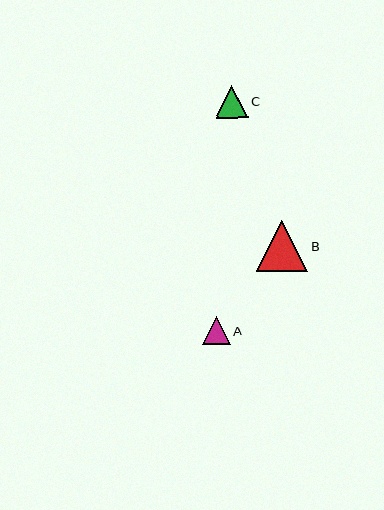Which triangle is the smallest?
Triangle A is the smallest with a size of approximately 28 pixels.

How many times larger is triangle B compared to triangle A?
Triangle B is approximately 1.8 times the size of triangle A.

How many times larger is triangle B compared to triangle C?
Triangle B is approximately 1.6 times the size of triangle C.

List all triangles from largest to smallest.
From largest to smallest: B, C, A.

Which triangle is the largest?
Triangle B is the largest with a size of approximately 51 pixels.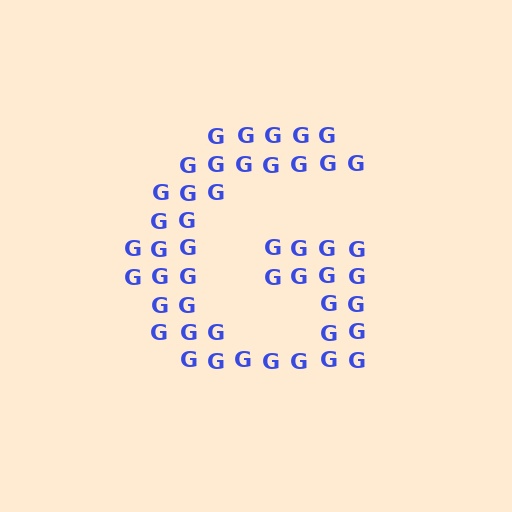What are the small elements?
The small elements are letter G's.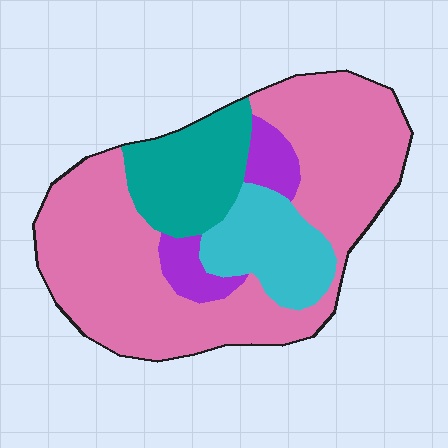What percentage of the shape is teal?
Teal takes up less than a quarter of the shape.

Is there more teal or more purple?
Teal.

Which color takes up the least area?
Purple, at roughly 10%.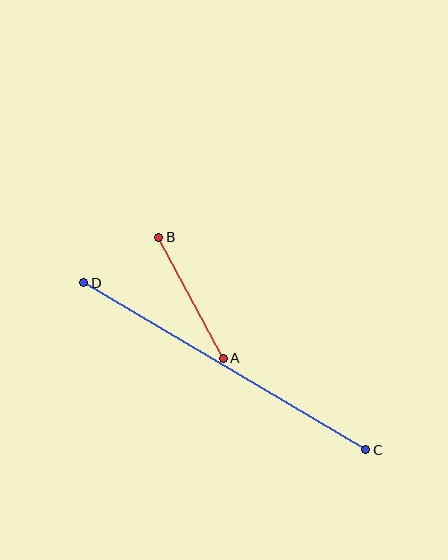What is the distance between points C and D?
The distance is approximately 328 pixels.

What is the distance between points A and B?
The distance is approximately 137 pixels.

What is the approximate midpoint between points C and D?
The midpoint is at approximately (225, 366) pixels.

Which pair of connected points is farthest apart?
Points C and D are farthest apart.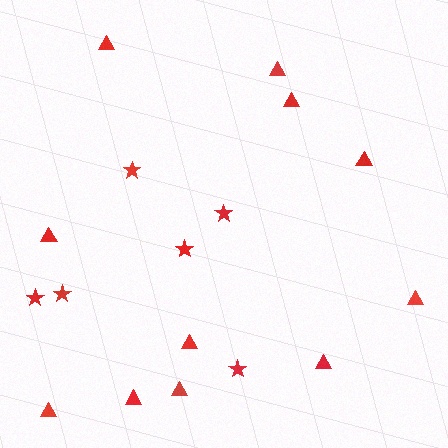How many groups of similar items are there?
There are 2 groups: one group of stars (6) and one group of triangles (11).